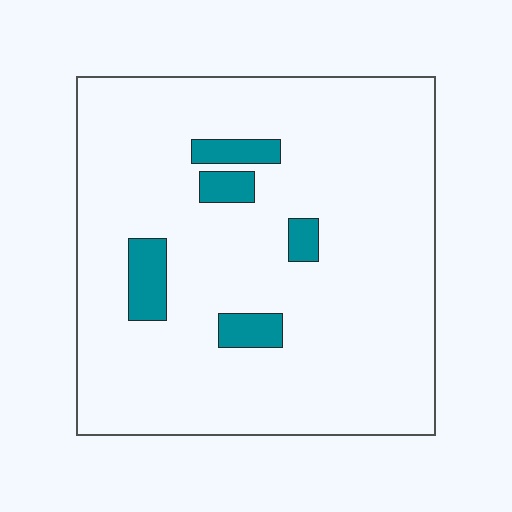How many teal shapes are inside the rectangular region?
5.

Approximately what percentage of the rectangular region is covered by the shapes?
Approximately 10%.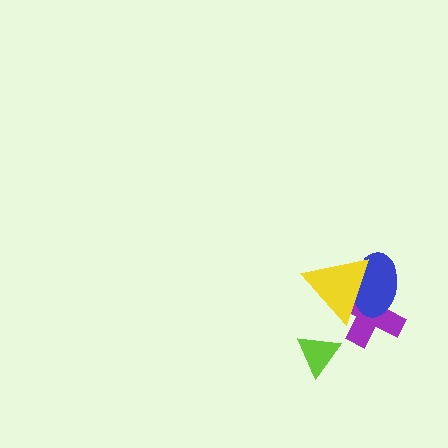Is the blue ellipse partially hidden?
Yes, it is partially covered by another shape.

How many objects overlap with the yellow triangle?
2 objects overlap with the yellow triangle.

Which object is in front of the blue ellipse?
The yellow triangle is in front of the blue ellipse.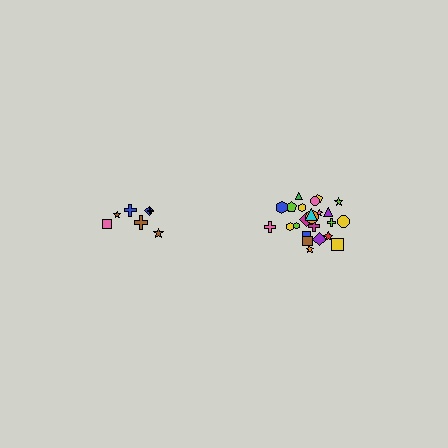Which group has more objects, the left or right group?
The right group.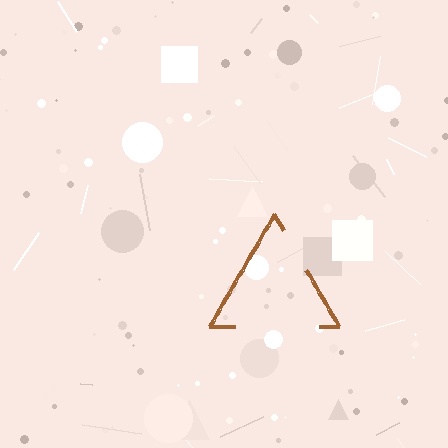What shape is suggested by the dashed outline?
The dashed outline suggests a triangle.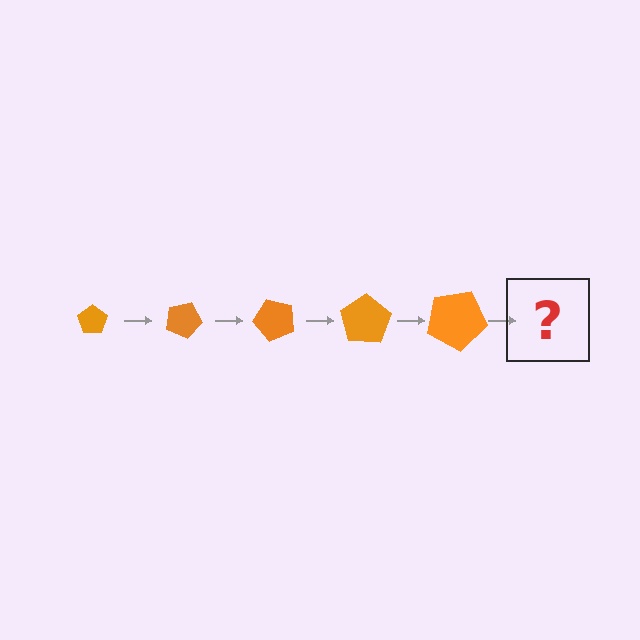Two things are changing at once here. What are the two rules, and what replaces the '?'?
The two rules are that the pentagon grows larger each step and it rotates 25 degrees each step. The '?' should be a pentagon, larger than the previous one and rotated 125 degrees from the start.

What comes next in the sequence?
The next element should be a pentagon, larger than the previous one and rotated 125 degrees from the start.